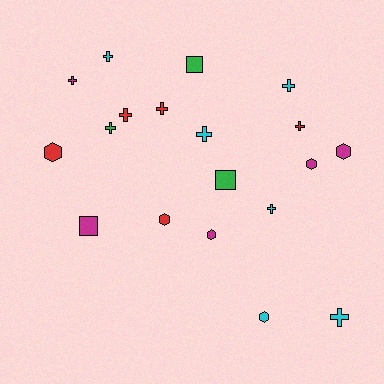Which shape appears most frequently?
Cross, with 10 objects.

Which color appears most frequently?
Cyan, with 6 objects.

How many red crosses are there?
There are 3 red crosses.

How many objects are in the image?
There are 19 objects.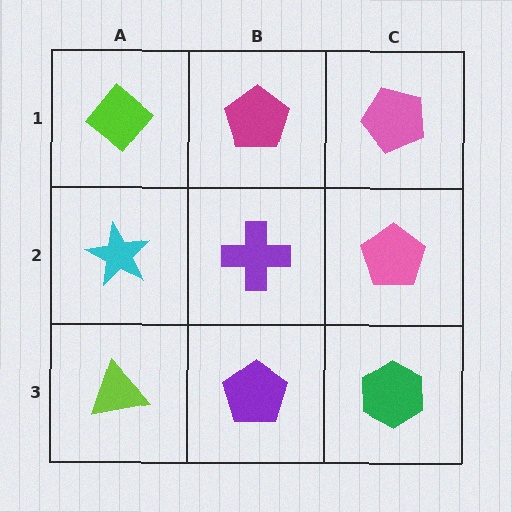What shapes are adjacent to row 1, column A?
A cyan star (row 2, column A), a magenta pentagon (row 1, column B).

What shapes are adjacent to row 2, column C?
A pink pentagon (row 1, column C), a green hexagon (row 3, column C), a purple cross (row 2, column B).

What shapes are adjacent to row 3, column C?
A pink pentagon (row 2, column C), a purple pentagon (row 3, column B).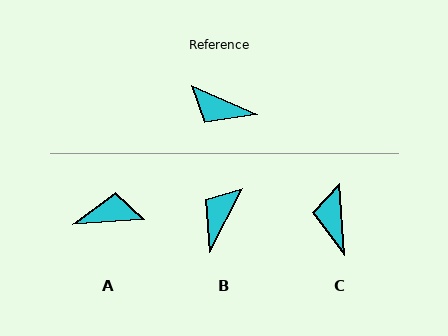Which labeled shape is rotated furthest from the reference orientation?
A, about 153 degrees away.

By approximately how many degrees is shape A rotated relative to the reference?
Approximately 153 degrees clockwise.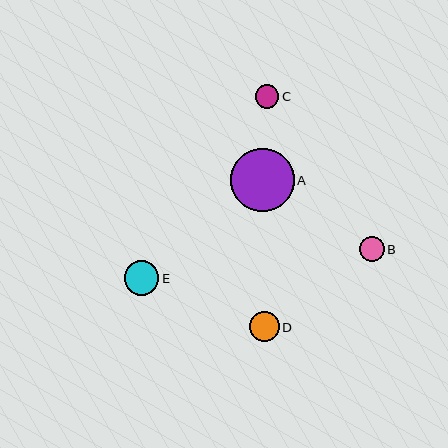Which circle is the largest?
Circle A is the largest with a size of approximately 63 pixels.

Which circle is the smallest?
Circle C is the smallest with a size of approximately 23 pixels.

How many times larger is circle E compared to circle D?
Circle E is approximately 1.2 times the size of circle D.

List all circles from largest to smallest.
From largest to smallest: A, E, D, B, C.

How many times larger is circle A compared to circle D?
Circle A is approximately 2.1 times the size of circle D.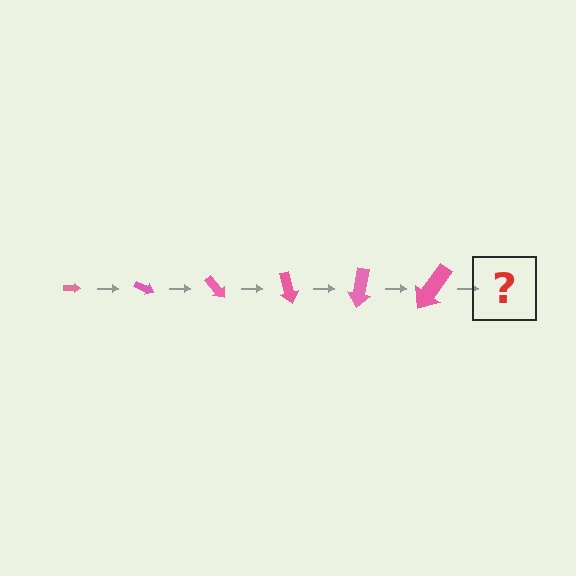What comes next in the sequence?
The next element should be an arrow, larger than the previous one and rotated 150 degrees from the start.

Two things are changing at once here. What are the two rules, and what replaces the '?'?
The two rules are that the arrow grows larger each step and it rotates 25 degrees each step. The '?' should be an arrow, larger than the previous one and rotated 150 degrees from the start.